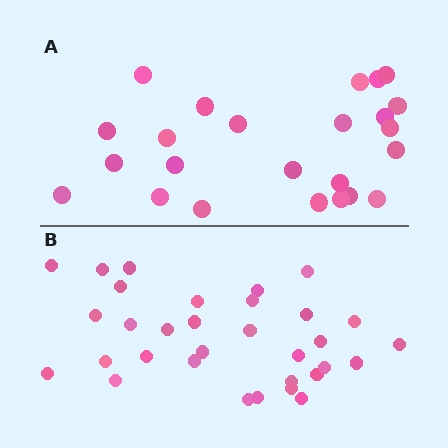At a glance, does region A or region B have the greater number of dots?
Region B (the bottom region) has more dots.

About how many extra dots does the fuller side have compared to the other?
Region B has roughly 8 or so more dots than region A.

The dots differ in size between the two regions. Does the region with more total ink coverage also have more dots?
No. Region A has more total ink coverage because its dots are larger, but region B actually contains more individual dots. Total area can be misleading — the number of items is what matters here.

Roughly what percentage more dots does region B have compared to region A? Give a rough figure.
About 35% more.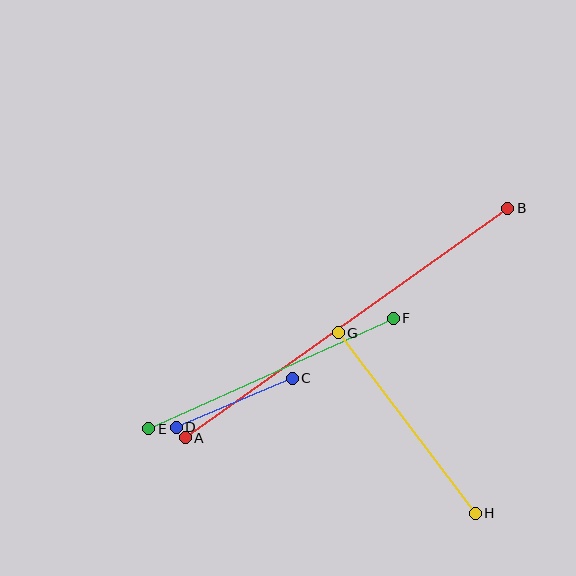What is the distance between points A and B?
The distance is approximately 395 pixels.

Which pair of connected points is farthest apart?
Points A and B are farthest apart.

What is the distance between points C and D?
The distance is approximately 126 pixels.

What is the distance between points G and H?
The distance is approximately 226 pixels.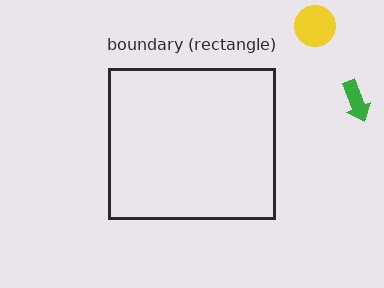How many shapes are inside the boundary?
0 inside, 2 outside.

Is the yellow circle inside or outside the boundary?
Outside.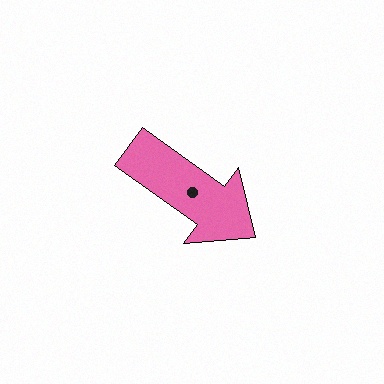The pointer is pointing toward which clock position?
Roughly 4 o'clock.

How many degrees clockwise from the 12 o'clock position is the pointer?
Approximately 126 degrees.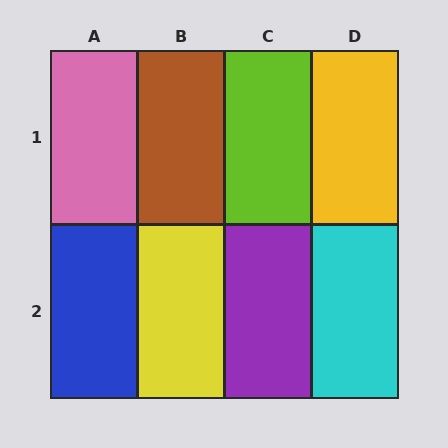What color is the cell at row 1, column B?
Brown.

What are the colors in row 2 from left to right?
Blue, yellow, purple, cyan.